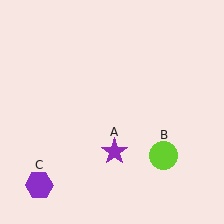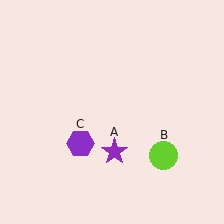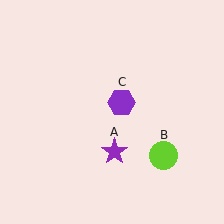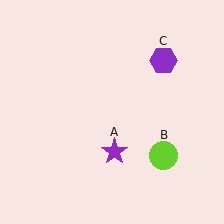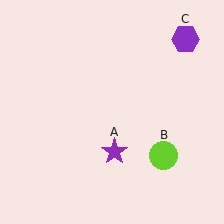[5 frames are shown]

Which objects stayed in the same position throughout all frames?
Purple star (object A) and lime circle (object B) remained stationary.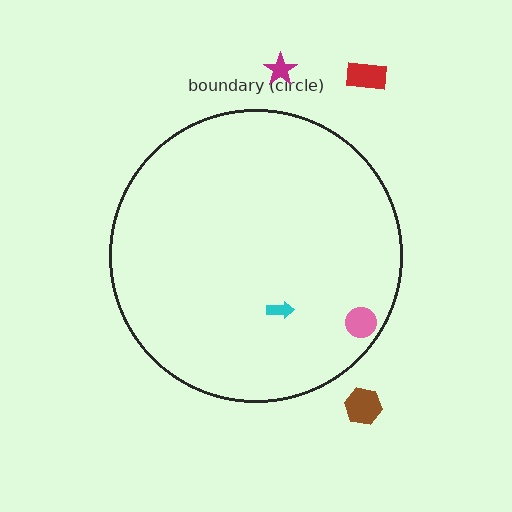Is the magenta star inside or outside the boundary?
Outside.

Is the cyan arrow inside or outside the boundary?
Inside.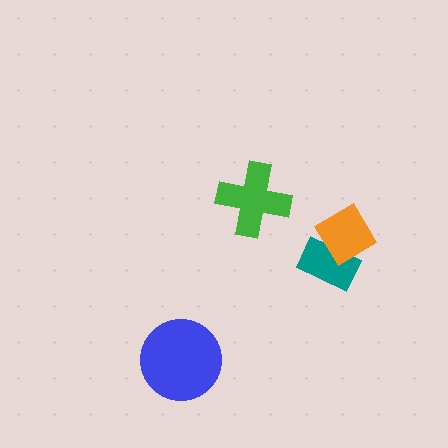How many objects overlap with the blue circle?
0 objects overlap with the blue circle.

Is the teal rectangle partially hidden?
Yes, it is partially covered by another shape.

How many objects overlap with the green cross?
0 objects overlap with the green cross.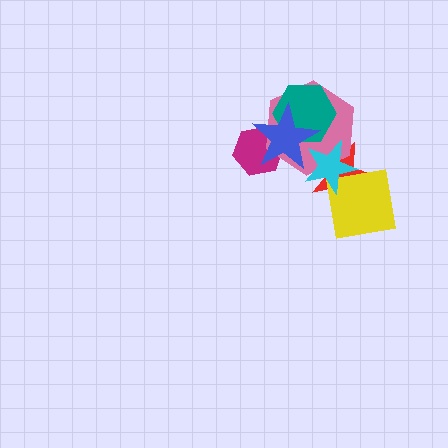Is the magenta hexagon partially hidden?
Yes, it is partially covered by another shape.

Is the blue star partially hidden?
Yes, it is partially covered by another shape.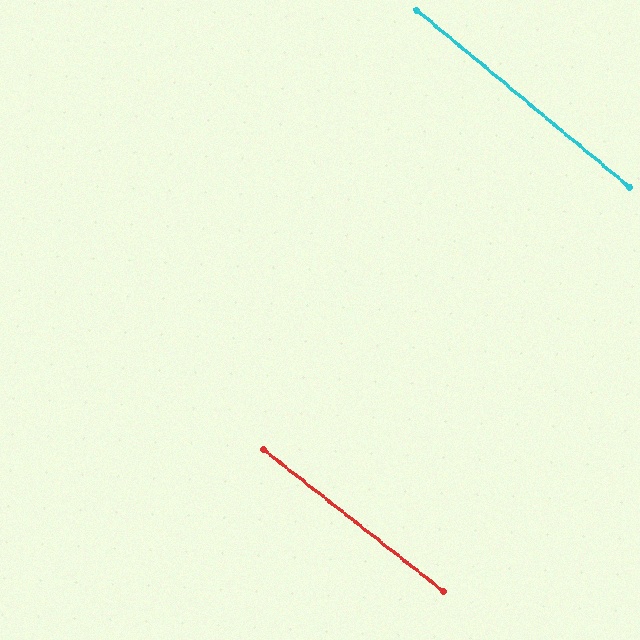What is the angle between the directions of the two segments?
Approximately 2 degrees.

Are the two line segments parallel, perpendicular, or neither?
Parallel — their directions differ by only 1.5°.